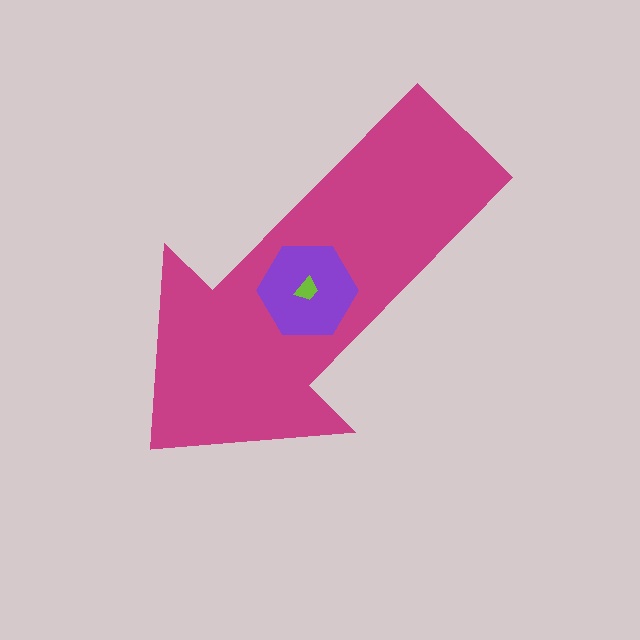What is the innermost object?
The lime trapezoid.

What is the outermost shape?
The magenta arrow.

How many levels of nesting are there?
3.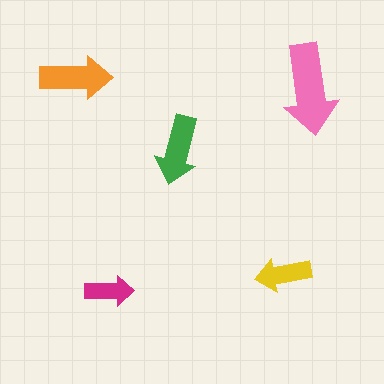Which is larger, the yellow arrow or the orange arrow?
The orange one.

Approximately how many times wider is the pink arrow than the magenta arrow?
About 2 times wider.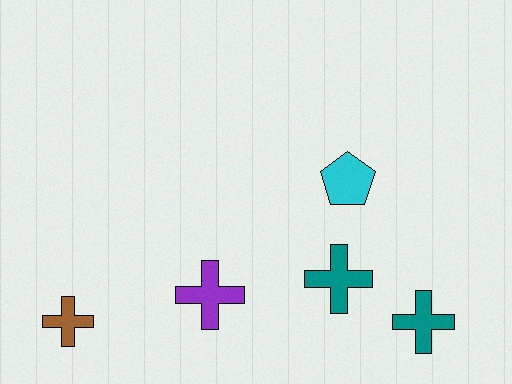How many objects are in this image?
There are 5 objects.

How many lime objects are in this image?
There are no lime objects.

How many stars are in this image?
There are no stars.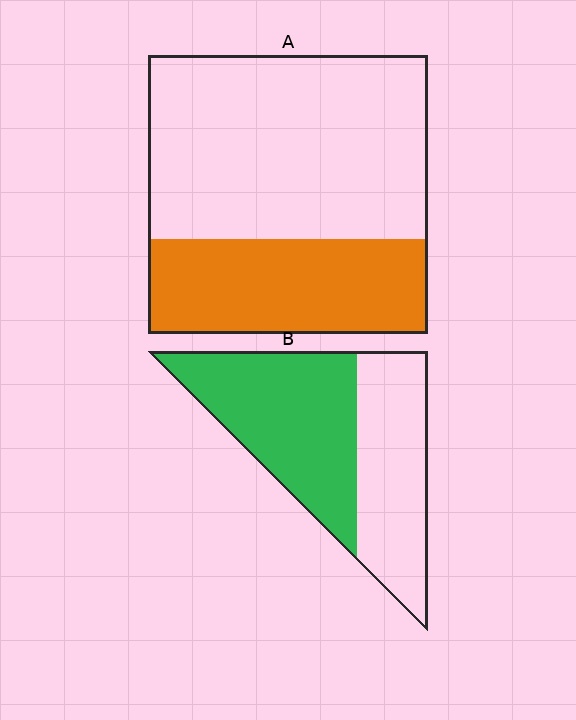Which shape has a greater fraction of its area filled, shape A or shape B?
Shape B.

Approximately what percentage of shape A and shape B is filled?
A is approximately 35% and B is approximately 55%.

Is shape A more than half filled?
No.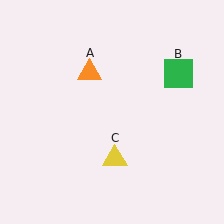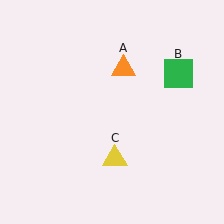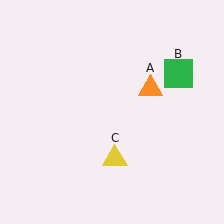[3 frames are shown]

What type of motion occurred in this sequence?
The orange triangle (object A) rotated clockwise around the center of the scene.